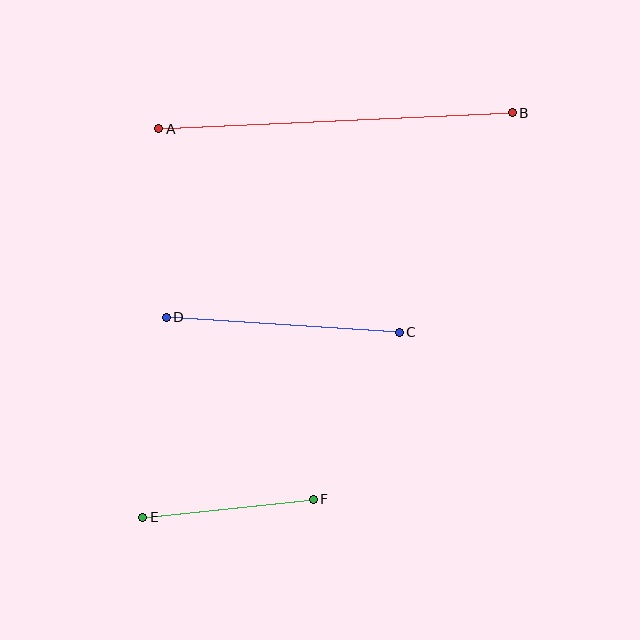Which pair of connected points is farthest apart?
Points A and B are farthest apart.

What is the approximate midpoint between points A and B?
The midpoint is at approximately (335, 121) pixels.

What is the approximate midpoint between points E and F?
The midpoint is at approximately (228, 508) pixels.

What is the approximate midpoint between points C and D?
The midpoint is at approximately (283, 325) pixels.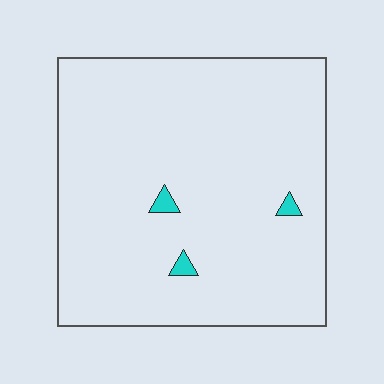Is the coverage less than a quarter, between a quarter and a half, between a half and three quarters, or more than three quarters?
Less than a quarter.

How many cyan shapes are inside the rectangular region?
3.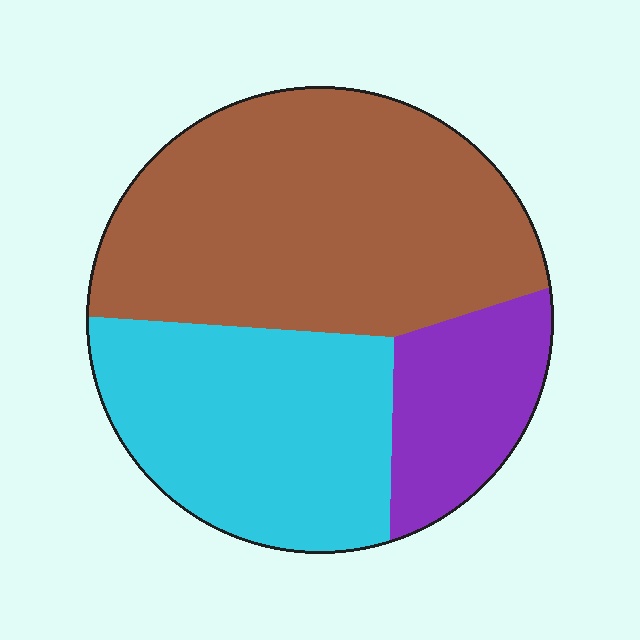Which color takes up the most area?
Brown, at roughly 50%.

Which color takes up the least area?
Purple, at roughly 15%.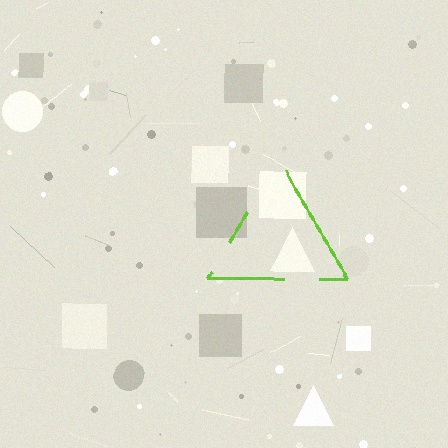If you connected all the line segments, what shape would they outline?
They would outline a triangle.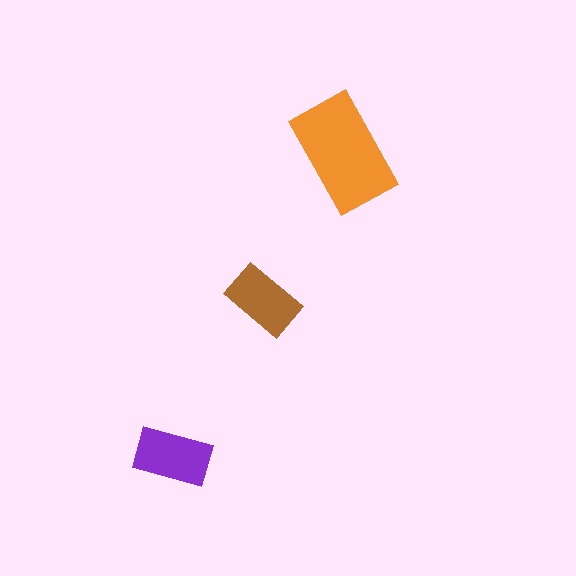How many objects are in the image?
There are 3 objects in the image.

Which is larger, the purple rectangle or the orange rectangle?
The orange one.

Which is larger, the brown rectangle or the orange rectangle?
The orange one.